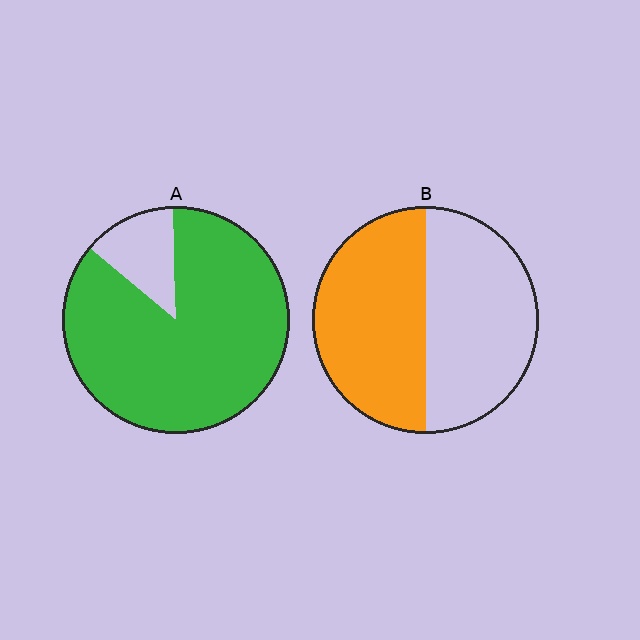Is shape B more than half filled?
Roughly half.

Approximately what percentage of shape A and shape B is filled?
A is approximately 85% and B is approximately 50%.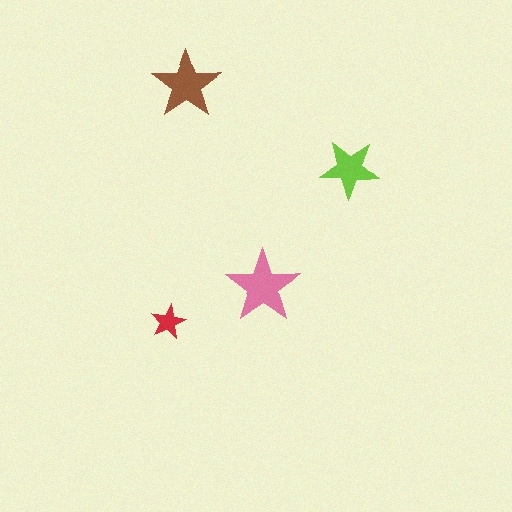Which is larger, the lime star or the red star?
The lime one.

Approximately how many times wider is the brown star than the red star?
About 2 times wider.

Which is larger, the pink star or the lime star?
The pink one.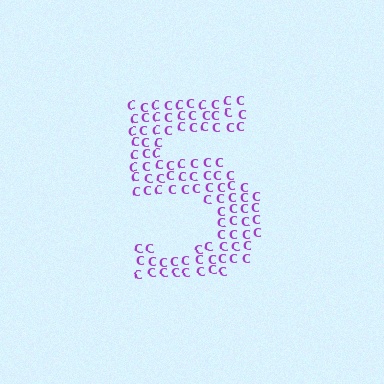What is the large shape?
The large shape is the digit 5.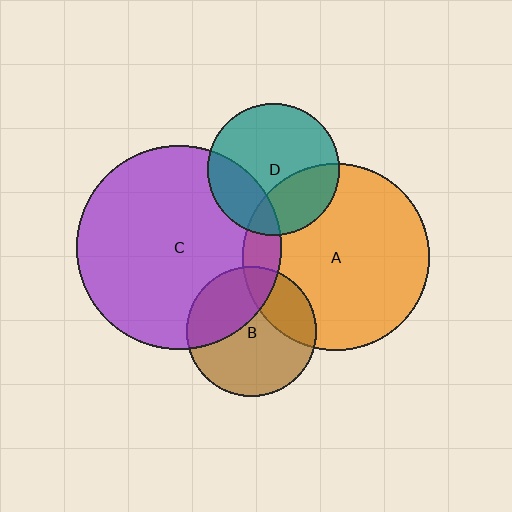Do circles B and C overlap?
Yes.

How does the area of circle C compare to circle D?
Approximately 2.4 times.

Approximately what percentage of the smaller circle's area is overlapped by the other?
Approximately 35%.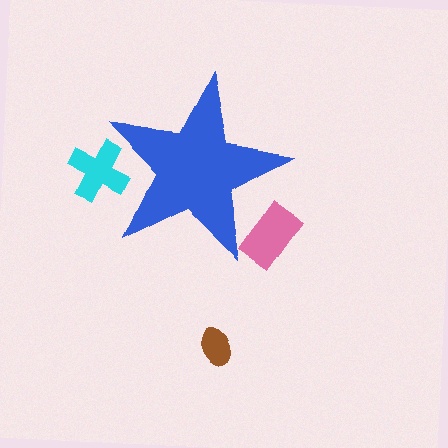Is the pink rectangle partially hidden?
Yes, the pink rectangle is partially hidden behind the blue star.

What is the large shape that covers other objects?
A blue star.